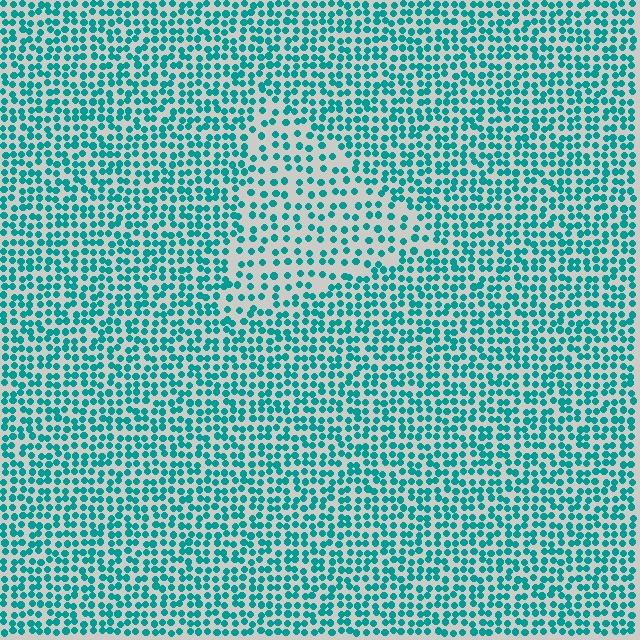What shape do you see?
I see a triangle.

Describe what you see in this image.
The image contains small teal elements arranged at two different densities. A triangle-shaped region is visible where the elements are less densely packed than the surrounding area.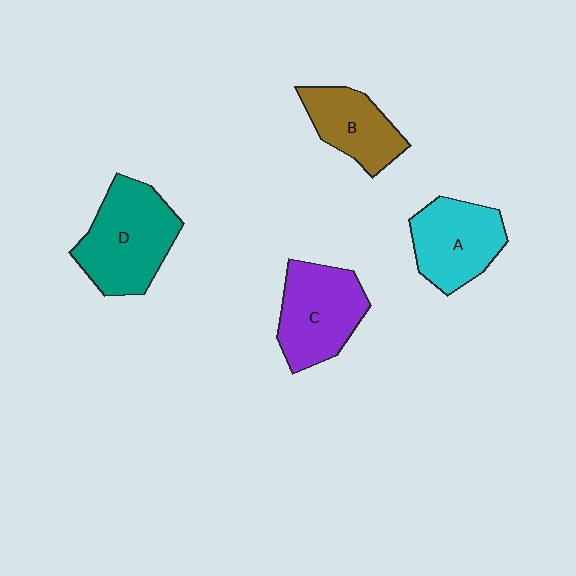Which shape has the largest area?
Shape D (teal).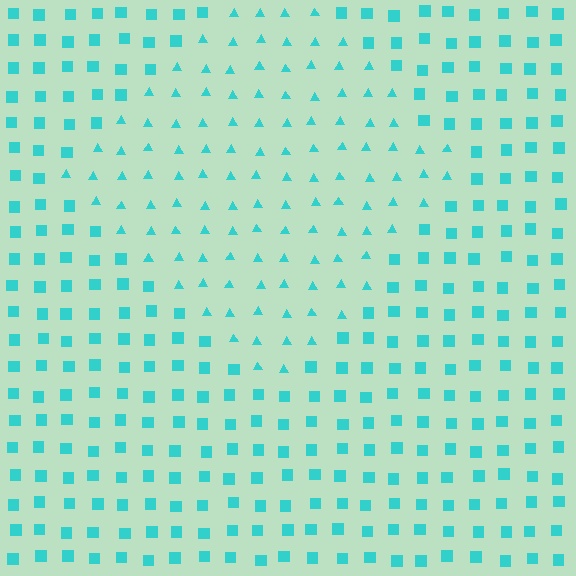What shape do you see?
I see a diamond.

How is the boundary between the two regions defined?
The boundary is defined by a change in element shape: triangles inside vs. squares outside. All elements share the same color and spacing.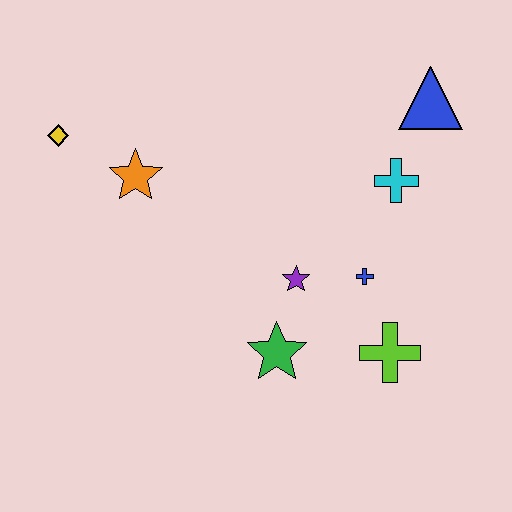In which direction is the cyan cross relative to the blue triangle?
The cyan cross is below the blue triangle.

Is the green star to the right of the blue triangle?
No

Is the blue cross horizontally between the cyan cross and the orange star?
Yes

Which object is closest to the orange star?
The yellow diamond is closest to the orange star.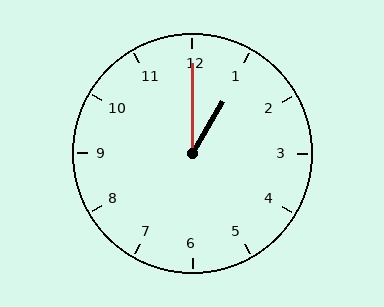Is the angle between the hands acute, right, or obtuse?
It is acute.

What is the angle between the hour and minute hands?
Approximately 30 degrees.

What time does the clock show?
1:00.